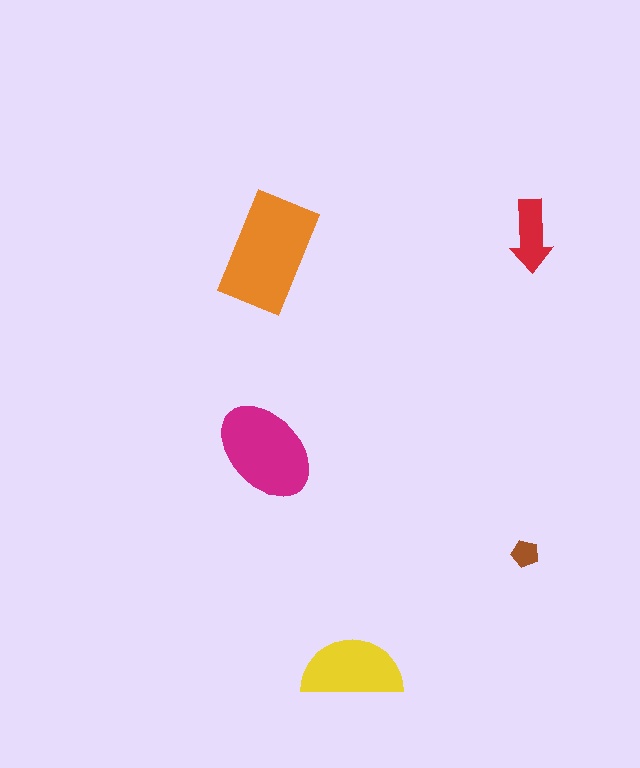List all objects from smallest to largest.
The brown pentagon, the red arrow, the yellow semicircle, the magenta ellipse, the orange rectangle.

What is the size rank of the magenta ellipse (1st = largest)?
2nd.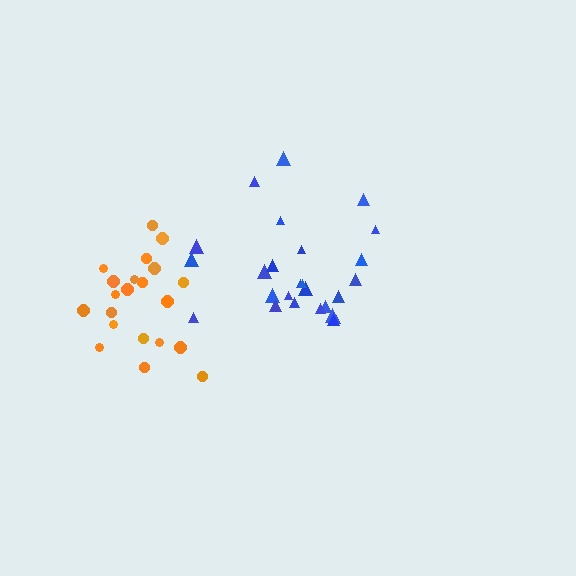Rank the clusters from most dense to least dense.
orange, blue.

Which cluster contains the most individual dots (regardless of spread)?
Blue (26).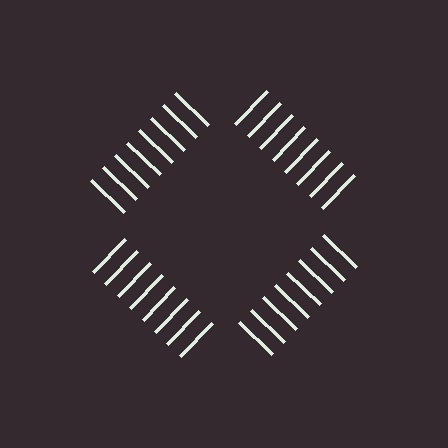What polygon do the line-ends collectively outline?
An illusory square — the line segments terminate on its edges but no continuous stroke is drawn.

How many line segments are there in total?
32 — 8 along each of the 4 edges.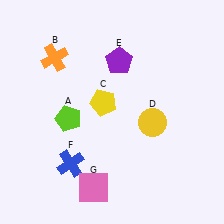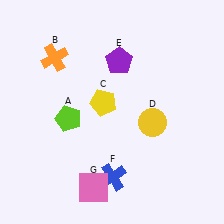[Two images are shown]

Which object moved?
The blue cross (F) moved right.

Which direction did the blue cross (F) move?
The blue cross (F) moved right.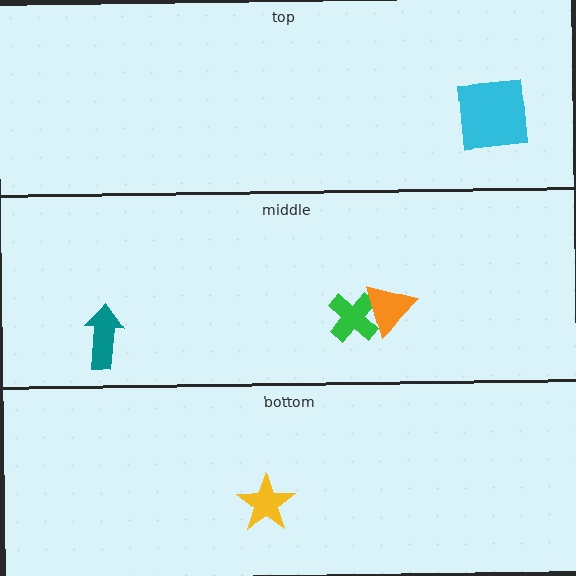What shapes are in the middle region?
The green cross, the teal arrow, the orange triangle.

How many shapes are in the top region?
1.